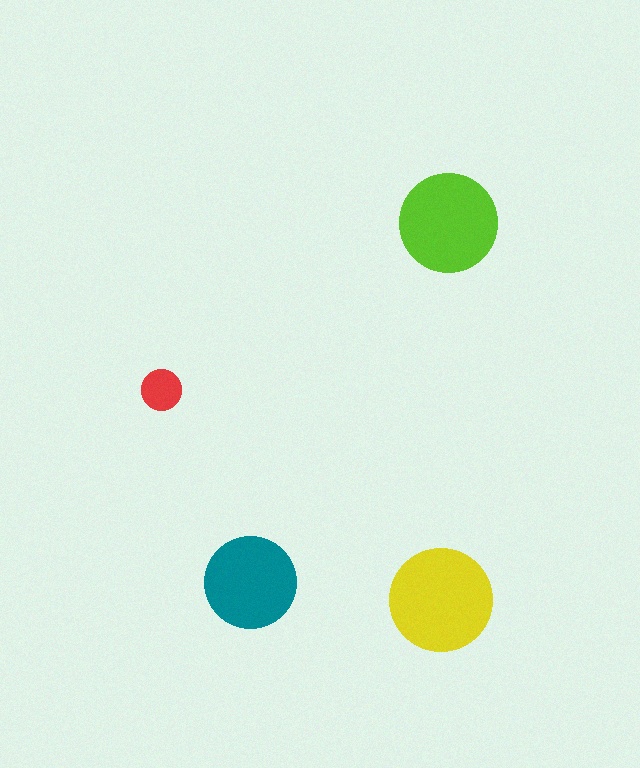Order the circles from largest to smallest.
the yellow one, the lime one, the teal one, the red one.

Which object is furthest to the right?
The lime circle is rightmost.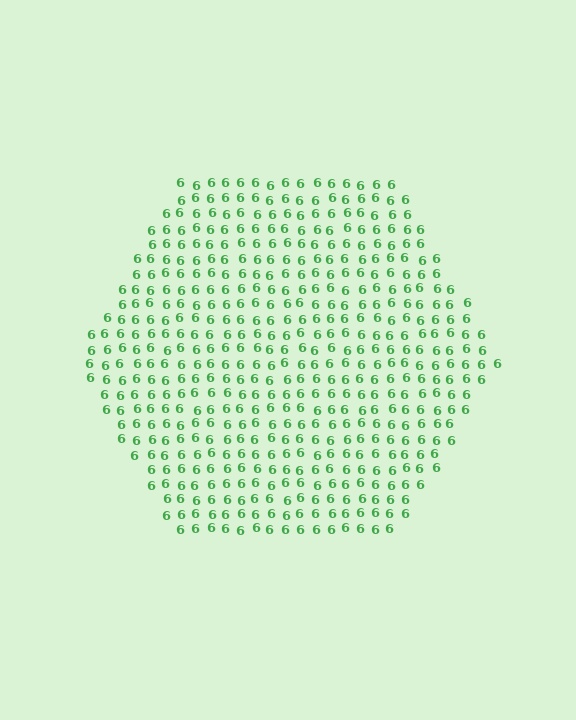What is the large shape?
The large shape is a hexagon.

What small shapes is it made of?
It is made of small digit 6's.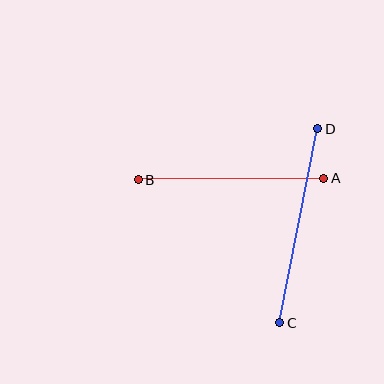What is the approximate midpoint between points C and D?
The midpoint is at approximately (299, 226) pixels.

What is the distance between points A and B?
The distance is approximately 185 pixels.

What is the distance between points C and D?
The distance is approximately 197 pixels.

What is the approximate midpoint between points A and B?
The midpoint is at approximately (231, 179) pixels.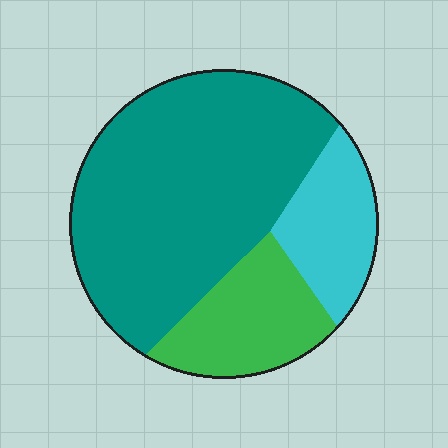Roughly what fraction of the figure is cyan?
Cyan takes up about one sixth (1/6) of the figure.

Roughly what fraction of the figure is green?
Green takes up about one fifth (1/5) of the figure.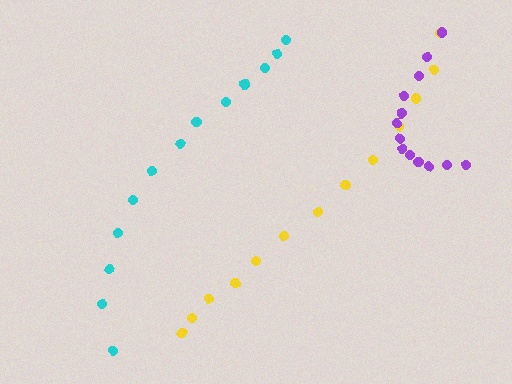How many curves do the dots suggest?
There are 3 distinct paths.